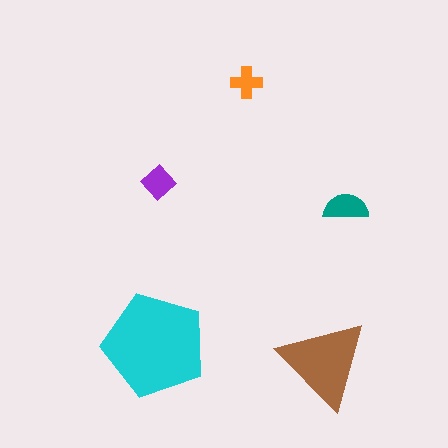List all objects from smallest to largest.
The orange cross, the purple diamond, the teal semicircle, the brown triangle, the cyan pentagon.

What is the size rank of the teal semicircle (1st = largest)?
3rd.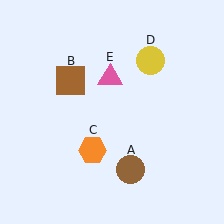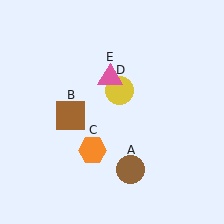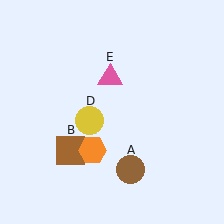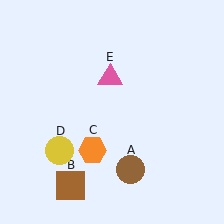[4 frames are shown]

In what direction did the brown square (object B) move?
The brown square (object B) moved down.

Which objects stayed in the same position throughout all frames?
Brown circle (object A) and orange hexagon (object C) and pink triangle (object E) remained stationary.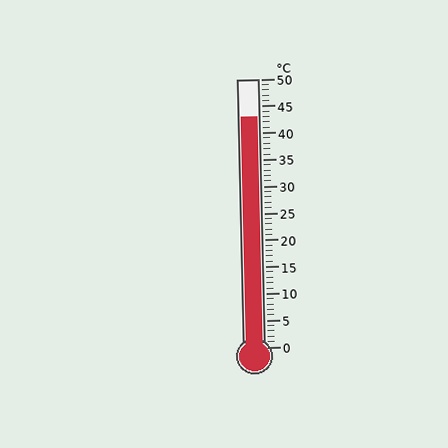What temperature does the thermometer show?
The thermometer shows approximately 43°C.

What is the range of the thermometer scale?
The thermometer scale ranges from 0°C to 50°C.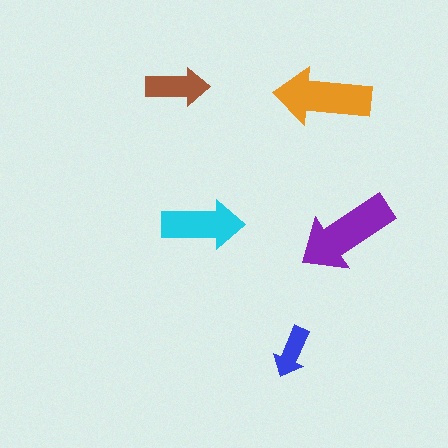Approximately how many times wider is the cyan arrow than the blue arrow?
About 1.5 times wider.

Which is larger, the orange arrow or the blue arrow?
The orange one.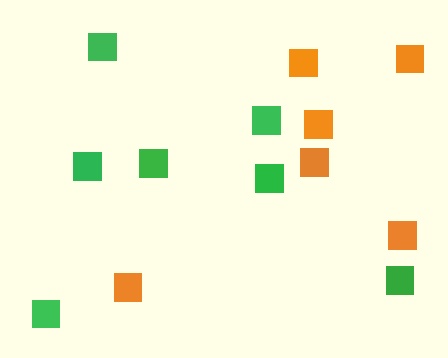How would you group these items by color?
There are 2 groups: one group of orange squares (6) and one group of green squares (7).